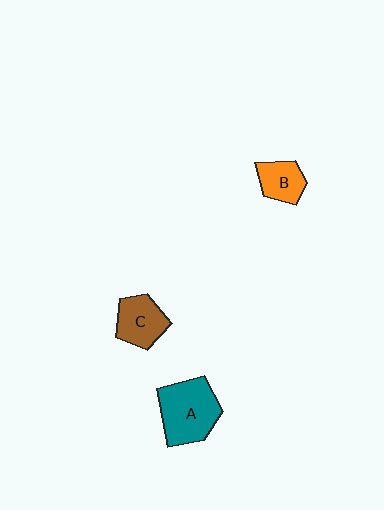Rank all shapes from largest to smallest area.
From largest to smallest: A (teal), C (brown), B (orange).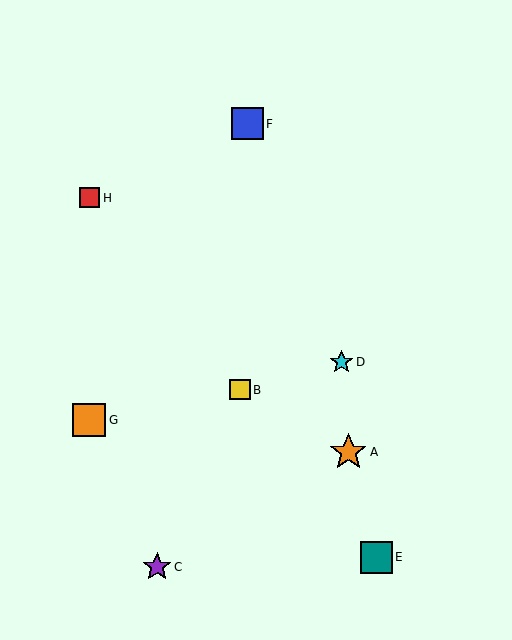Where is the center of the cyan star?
The center of the cyan star is at (341, 362).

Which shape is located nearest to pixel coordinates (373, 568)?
The teal square (labeled E) at (377, 557) is nearest to that location.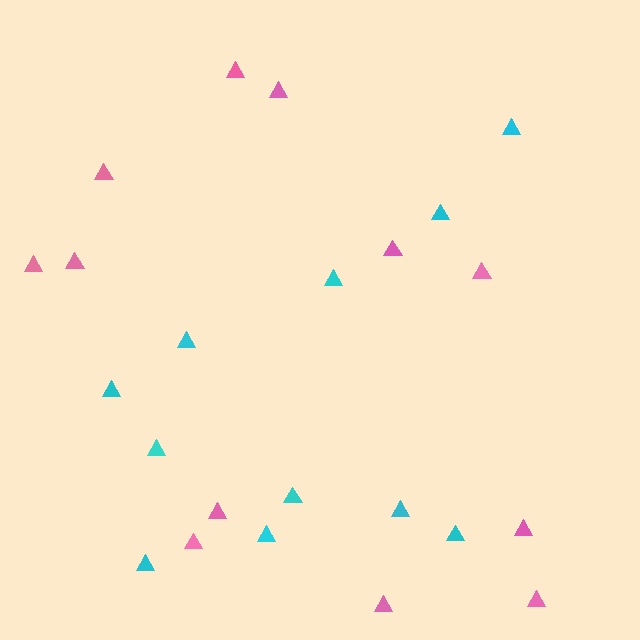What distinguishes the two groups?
There are 2 groups: one group of pink triangles (12) and one group of cyan triangles (11).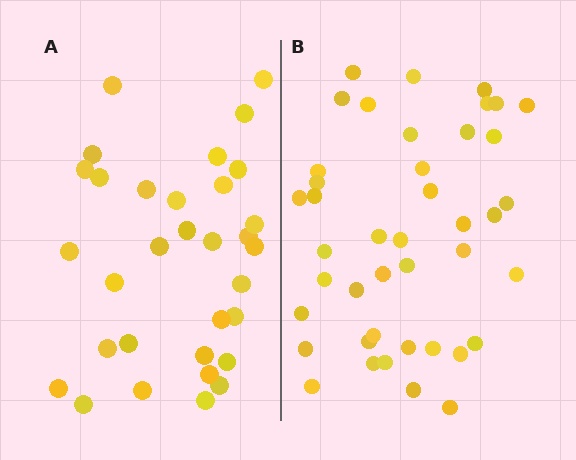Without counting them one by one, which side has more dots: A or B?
Region B (the right region) has more dots.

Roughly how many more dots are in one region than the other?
Region B has roughly 10 or so more dots than region A.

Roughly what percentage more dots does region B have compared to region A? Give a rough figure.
About 30% more.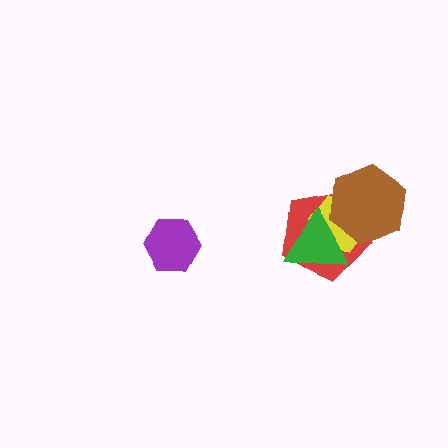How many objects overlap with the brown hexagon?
3 objects overlap with the brown hexagon.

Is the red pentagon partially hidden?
Yes, it is partially covered by another shape.